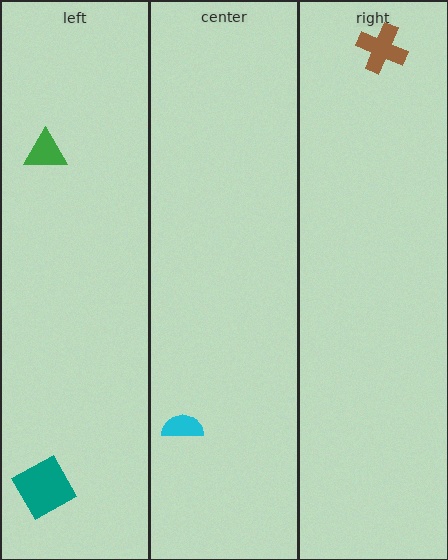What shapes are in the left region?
The green triangle, the teal square.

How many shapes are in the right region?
1.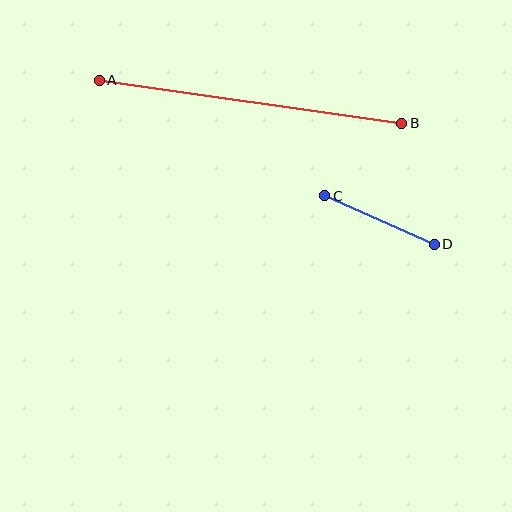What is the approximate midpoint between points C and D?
The midpoint is at approximately (380, 220) pixels.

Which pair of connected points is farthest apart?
Points A and B are farthest apart.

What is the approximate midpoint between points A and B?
The midpoint is at approximately (251, 102) pixels.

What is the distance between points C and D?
The distance is approximately 120 pixels.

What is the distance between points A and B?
The distance is approximately 305 pixels.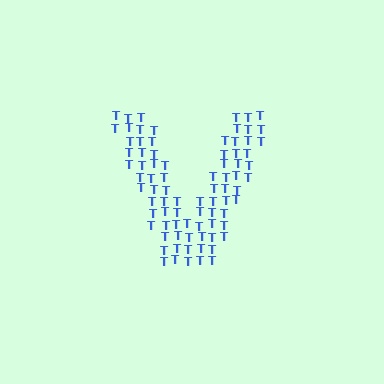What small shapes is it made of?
It is made of small letter T's.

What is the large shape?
The large shape is the letter V.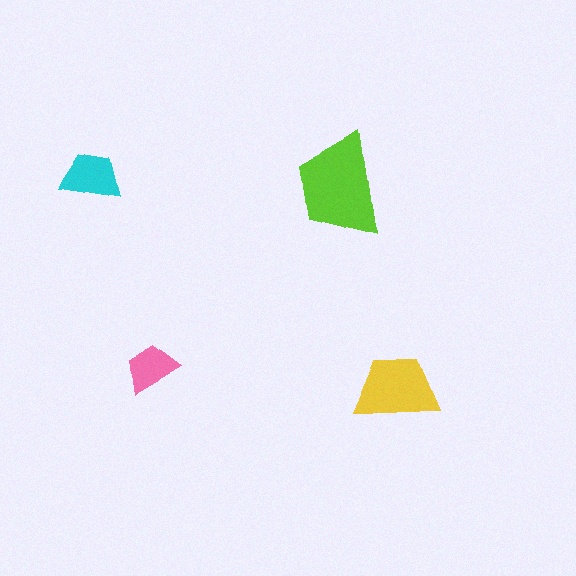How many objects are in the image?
There are 4 objects in the image.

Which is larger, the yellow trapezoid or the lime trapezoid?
The lime one.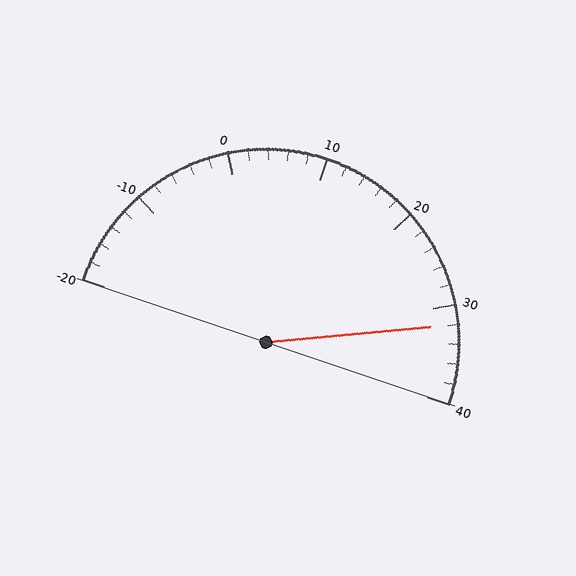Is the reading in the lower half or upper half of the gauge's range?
The reading is in the upper half of the range (-20 to 40).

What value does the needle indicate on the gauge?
The needle indicates approximately 32.